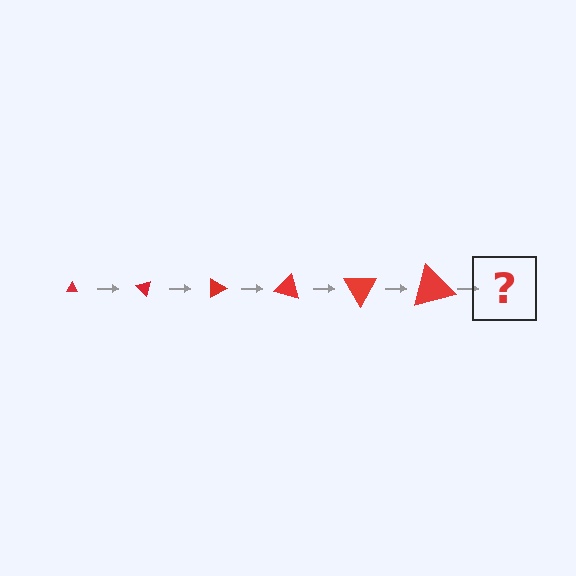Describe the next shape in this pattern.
It should be a triangle, larger than the previous one and rotated 270 degrees from the start.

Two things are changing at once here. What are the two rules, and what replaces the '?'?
The two rules are that the triangle grows larger each step and it rotates 45 degrees each step. The '?' should be a triangle, larger than the previous one and rotated 270 degrees from the start.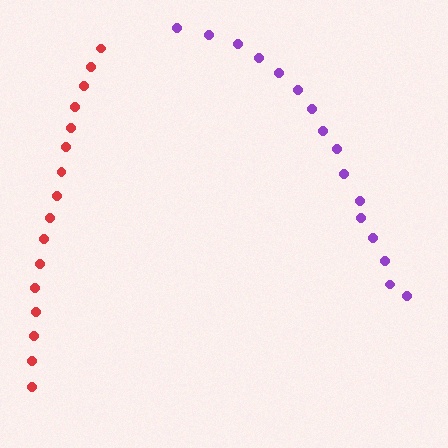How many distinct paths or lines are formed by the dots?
There are 2 distinct paths.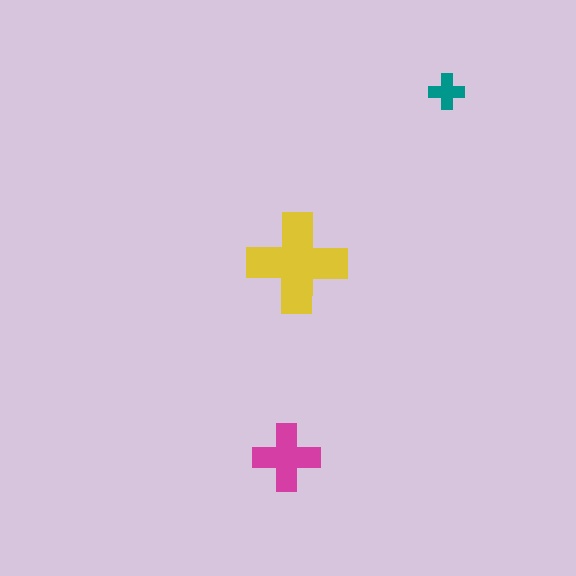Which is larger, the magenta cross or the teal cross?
The magenta one.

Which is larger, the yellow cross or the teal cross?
The yellow one.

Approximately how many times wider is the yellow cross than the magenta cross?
About 1.5 times wider.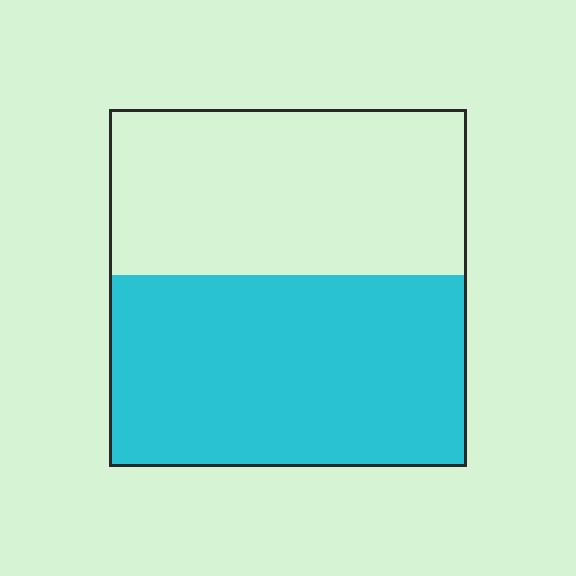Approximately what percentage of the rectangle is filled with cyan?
Approximately 55%.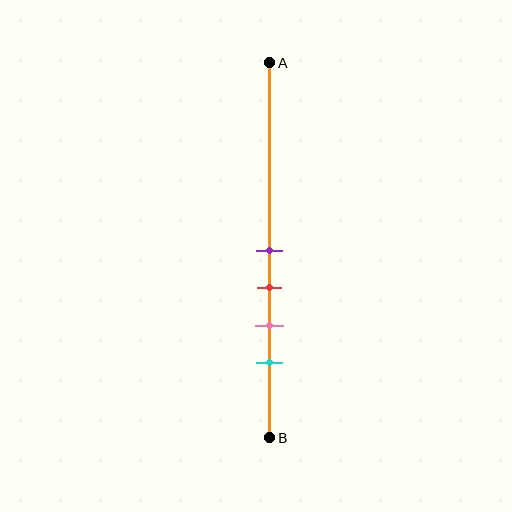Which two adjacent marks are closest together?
The purple and red marks are the closest adjacent pair.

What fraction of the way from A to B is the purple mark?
The purple mark is approximately 50% (0.5) of the way from A to B.